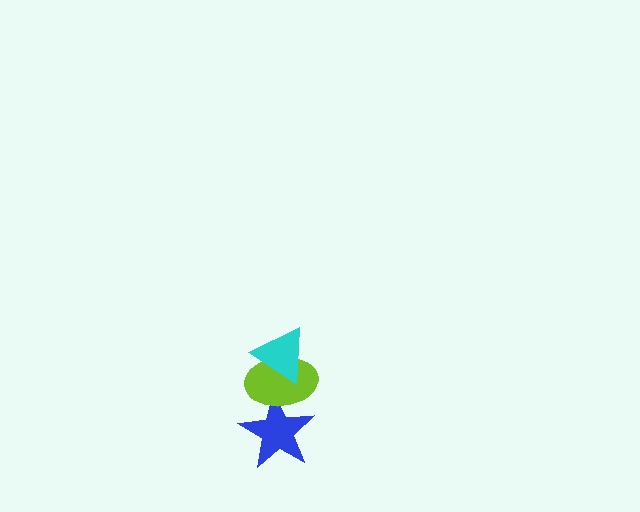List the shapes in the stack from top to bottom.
From top to bottom: the cyan triangle, the lime ellipse, the blue star.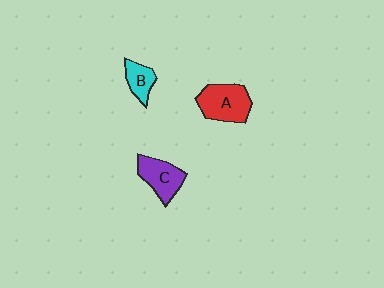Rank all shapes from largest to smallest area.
From largest to smallest: A (red), C (purple), B (cyan).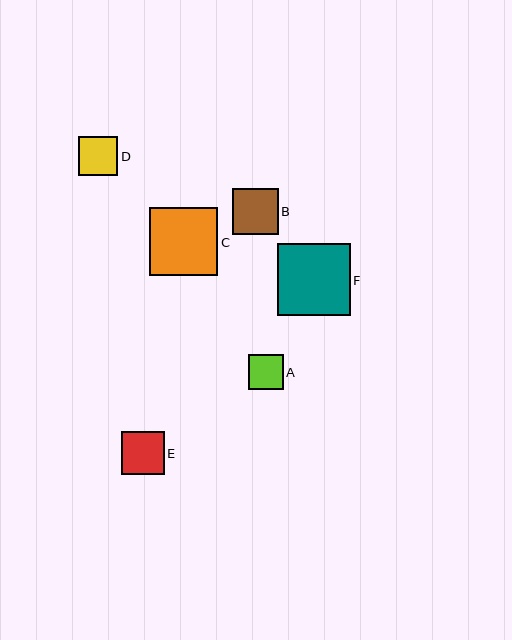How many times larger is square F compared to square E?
Square F is approximately 1.7 times the size of square E.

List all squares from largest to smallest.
From largest to smallest: F, C, B, E, D, A.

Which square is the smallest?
Square A is the smallest with a size of approximately 35 pixels.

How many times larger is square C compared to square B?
Square C is approximately 1.5 times the size of square B.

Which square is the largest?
Square F is the largest with a size of approximately 73 pixels.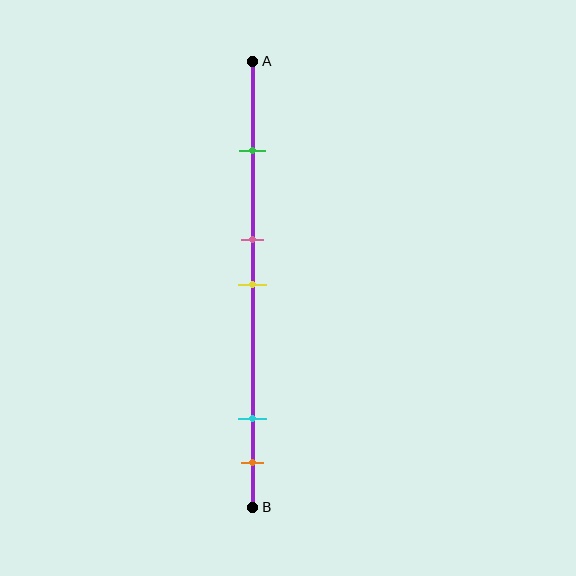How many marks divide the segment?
There are 5 marks dividing the segment.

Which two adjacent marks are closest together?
The pink and yellow marks are the closest adjacent pair.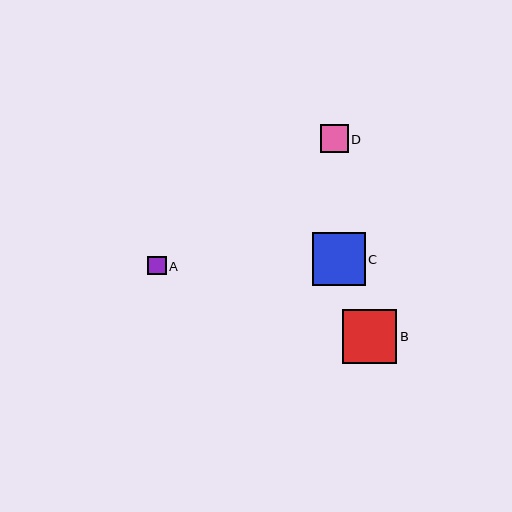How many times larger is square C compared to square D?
Square C is approximately 1.9 times the size of square D.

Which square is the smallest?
Square A is the smallest with a size of approximately 19 pixels.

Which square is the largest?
Square B is the largest with a size of approximately 54 pixels.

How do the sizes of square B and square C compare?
Square B and square C are approximately the same size.